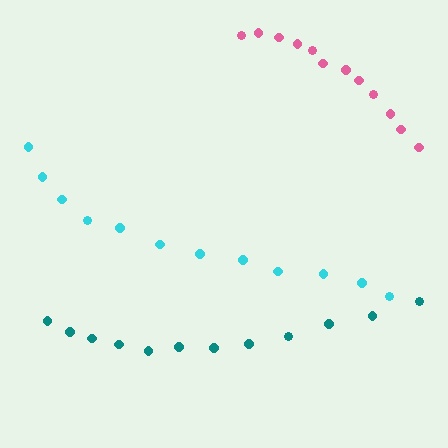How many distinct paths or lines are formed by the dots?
There are 3 distinct paths.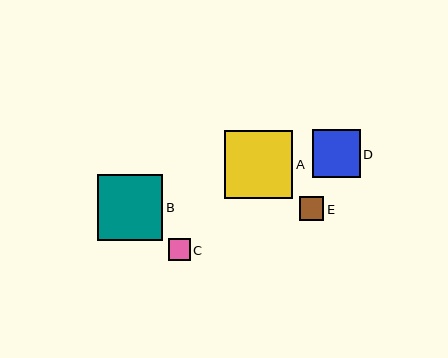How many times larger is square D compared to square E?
Square D is approximately 2.0 times the size of square E.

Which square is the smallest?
Square C is the smallest with a size of approximately 22 pixels.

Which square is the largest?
Square A is the largest with a size of approximately 68 pixels.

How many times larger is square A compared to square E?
Square A is approximately 2.8 times the size of square E.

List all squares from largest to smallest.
From largest to smallest: A, B, D, E, C.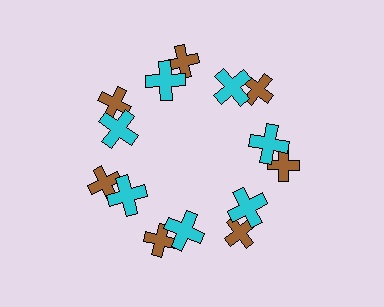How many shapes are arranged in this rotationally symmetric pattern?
There are 14 shapes, arranged in 7 groups of 2.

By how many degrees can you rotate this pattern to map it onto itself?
The pattern maps onto itself every 51 degrees of rotation.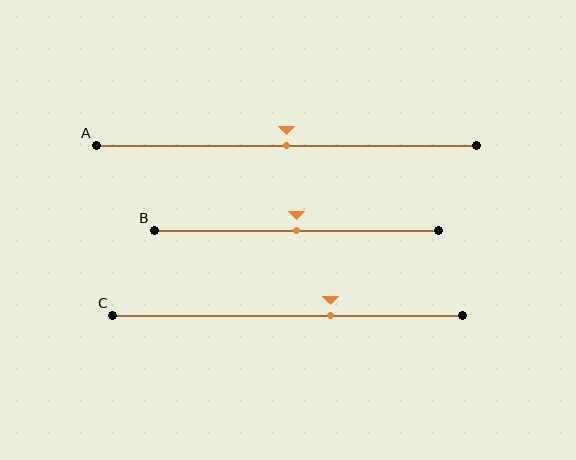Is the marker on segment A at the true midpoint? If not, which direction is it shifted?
Yes, the marker on segment A is at the true midpoint.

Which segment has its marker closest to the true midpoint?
Segment A has its marker closest to the true midpoint.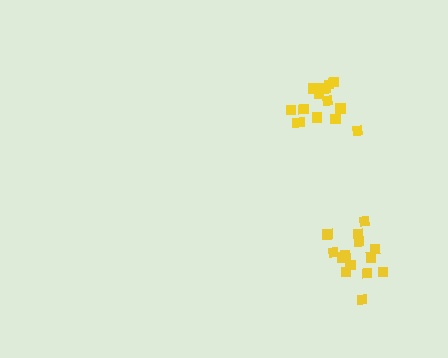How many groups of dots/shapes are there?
There are 2 groups.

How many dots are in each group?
Group 1: 14 dots, Group 2: 15 dots (29 total).